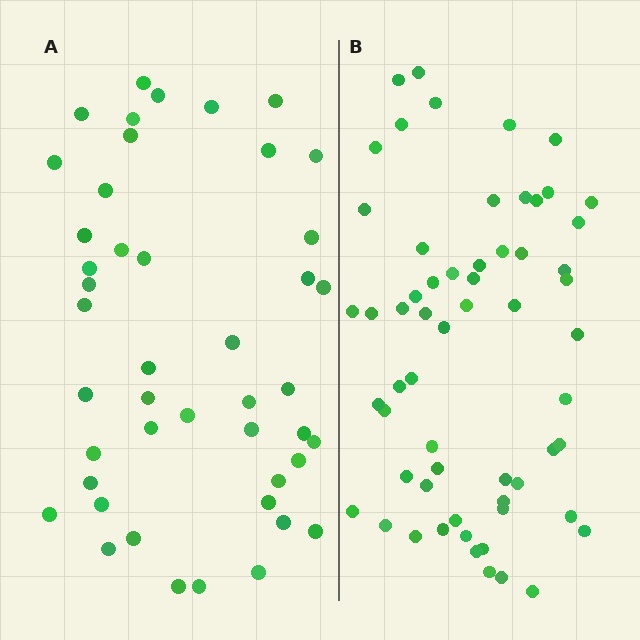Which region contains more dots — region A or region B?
Region B (the right region) has more dots.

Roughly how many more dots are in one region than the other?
Region B has approximately 15 more dots than region A.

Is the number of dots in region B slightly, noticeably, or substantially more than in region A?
Region B has noticeably more, but not dramatically so. The ratio is roughly 1.3 to 1.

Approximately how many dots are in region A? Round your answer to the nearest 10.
About 40 dots. (The exact count is 45, which rounds to 40.)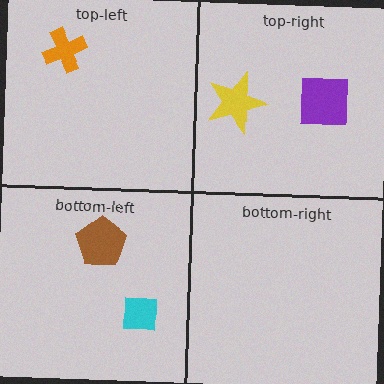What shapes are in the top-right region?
The purple square, the yellow star.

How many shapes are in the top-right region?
2.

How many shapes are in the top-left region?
1.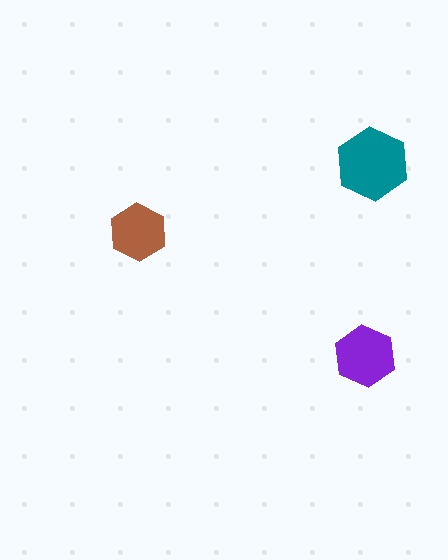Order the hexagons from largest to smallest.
the teal one, the purple one, the brown one.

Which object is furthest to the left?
The brown hexagon is leftmost.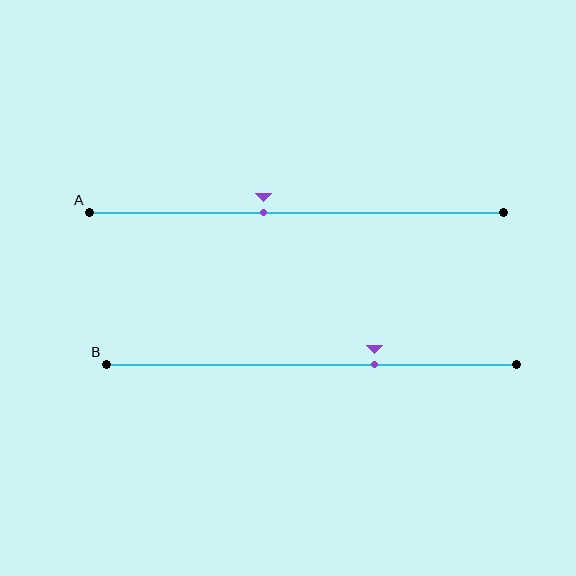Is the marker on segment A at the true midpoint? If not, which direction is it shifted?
No, the marker on segment A is shifted to the left by about 8% of the segment length.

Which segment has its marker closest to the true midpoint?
Segment A has its marker closest to the true midpoint.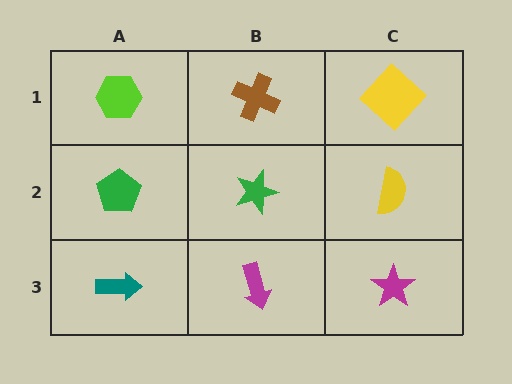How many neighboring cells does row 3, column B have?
3.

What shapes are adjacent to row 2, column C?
A yellow diamond (row 1, column C), a magenta star (row 3, column C), a green star (row 2, column B).